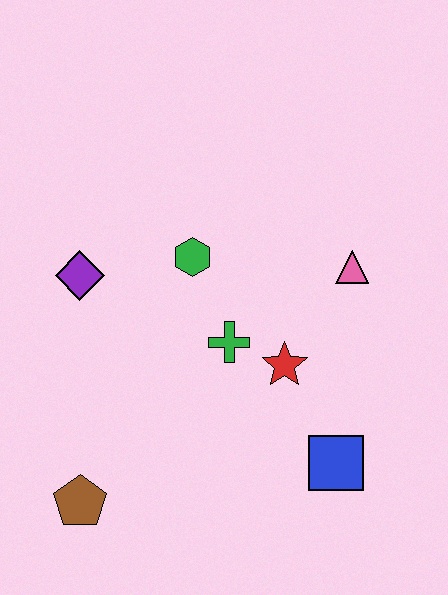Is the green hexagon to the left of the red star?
Yes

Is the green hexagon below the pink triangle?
No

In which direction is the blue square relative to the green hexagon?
The blue square is below the green hexagon.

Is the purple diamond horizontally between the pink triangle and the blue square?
No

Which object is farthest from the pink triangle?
The brown pentagon is farthest from the pink triangle.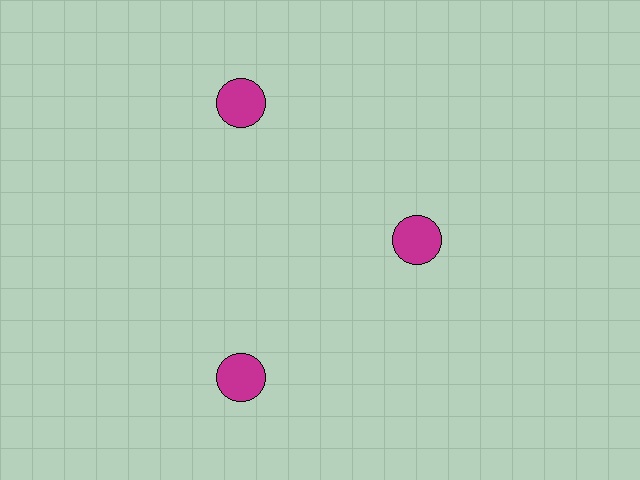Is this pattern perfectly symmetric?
No. The 3 magenta circles are arranged in a ring, but one element near the 3 o'clock position is pulled inward toward the center, breaking the 3-fold rotational symmetry.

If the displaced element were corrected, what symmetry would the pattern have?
It would have 3-fold rotational symmetry — the pattern would map onto itself every 120 degrees.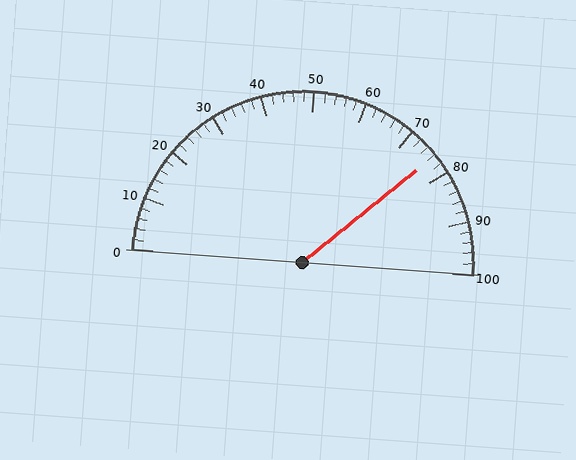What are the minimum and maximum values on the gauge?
The gauge ranges from 0 to 100.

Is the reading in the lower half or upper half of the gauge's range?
The reading is in the upper half of the range (0 to 100).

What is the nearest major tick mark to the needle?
The nearest major tick mark is 80.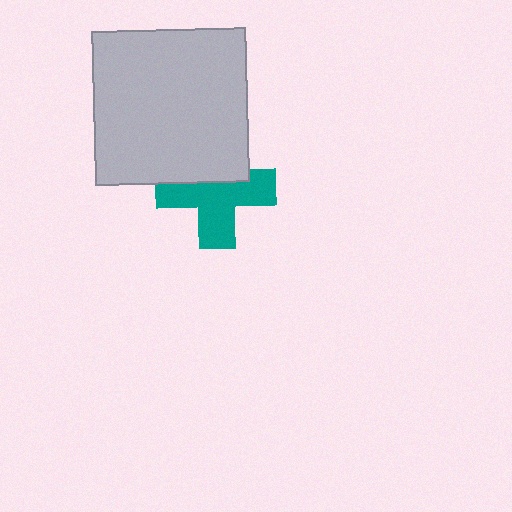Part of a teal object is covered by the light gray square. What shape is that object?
It is a cross.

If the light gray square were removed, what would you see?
You would see the complete teal cross.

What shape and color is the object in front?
The object in front is a light gray square.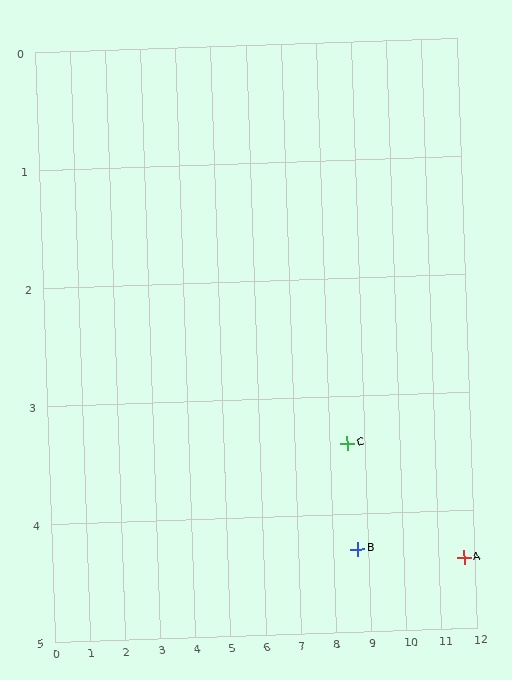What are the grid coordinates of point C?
Point C is at approximately (8.5, 3.4).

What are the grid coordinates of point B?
Point B is at approximately (8.7, 4.3).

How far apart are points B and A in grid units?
Points B and A are about 3.0 grid units apart.